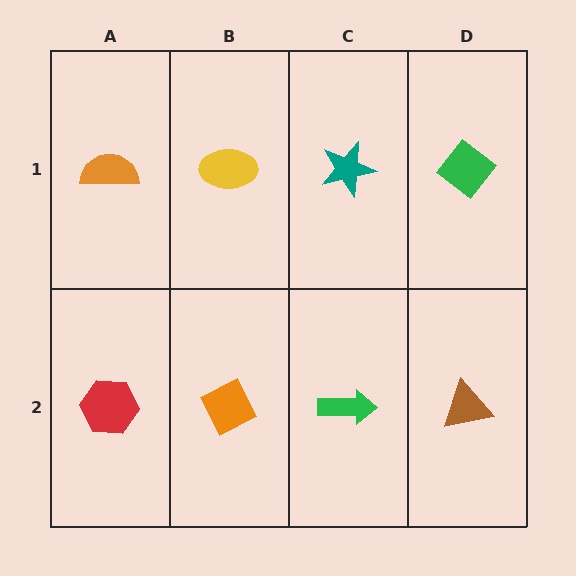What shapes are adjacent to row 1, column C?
A green arrow (row 2, column C), a yellow ellipse (row 1, column B), a green diamond (row 1, column D).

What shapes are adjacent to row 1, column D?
A brown triangle (row 2, column D), a teal star (row 1, column C).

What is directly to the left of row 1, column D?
A teal star.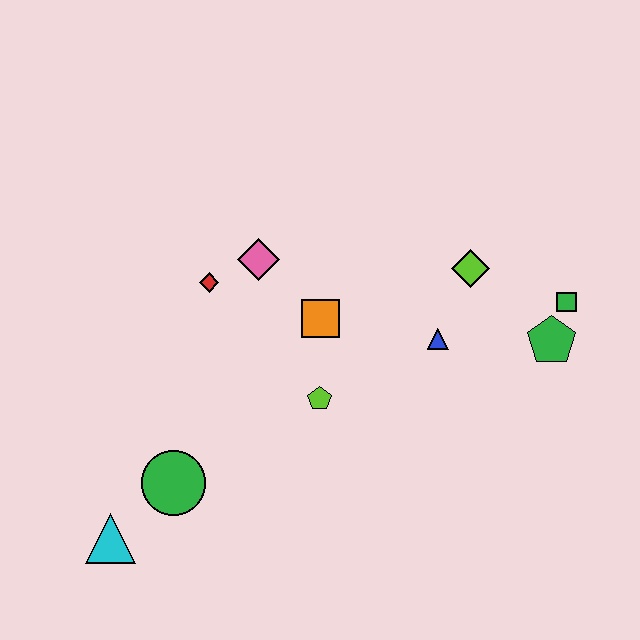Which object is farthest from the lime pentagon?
The green square is farthest from the lime pentagon.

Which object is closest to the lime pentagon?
The orange square is closest to the lime pentagon.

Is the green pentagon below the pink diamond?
Yes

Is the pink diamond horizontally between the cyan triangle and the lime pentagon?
Yes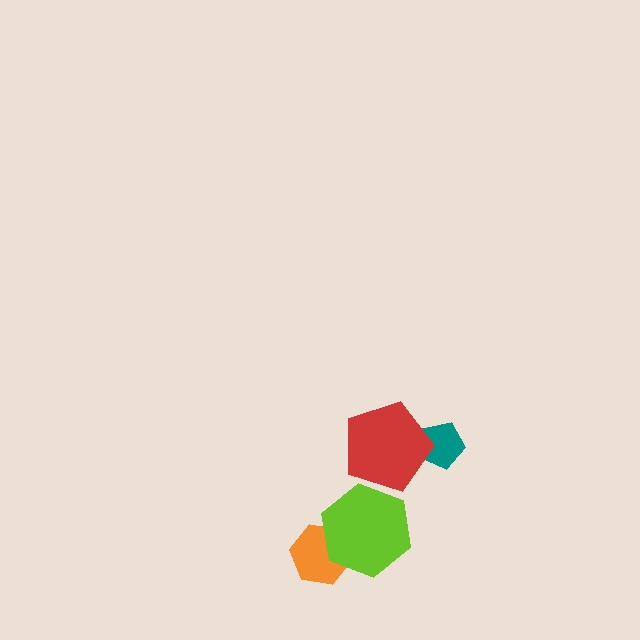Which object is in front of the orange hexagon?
The lime hexagon is in front of the orange hexagon.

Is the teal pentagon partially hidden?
Yes, it is partially covered by another shape.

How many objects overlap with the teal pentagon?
1 object overlaps with the teal pentagon.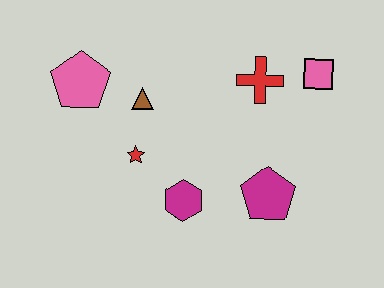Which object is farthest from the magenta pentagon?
The pink pentagon is farthest from the magenta pentagon.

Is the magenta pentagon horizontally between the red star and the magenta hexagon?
No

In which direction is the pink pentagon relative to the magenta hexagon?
The pink pentagon is above the magenta hexagon.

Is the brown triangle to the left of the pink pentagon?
No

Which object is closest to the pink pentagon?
The brown triangle is closest to the pink pentagon.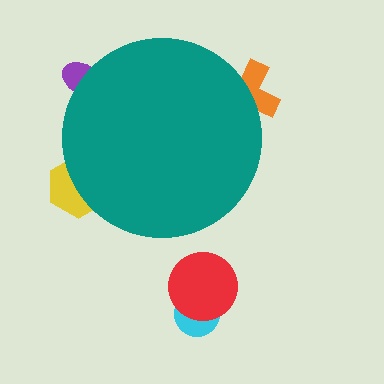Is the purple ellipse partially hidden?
Yes, the purple ellipse is partially hidden behind the teal circle.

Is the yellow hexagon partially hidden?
Yes, the yellow hexagon is partially hidden behind the teal circle.